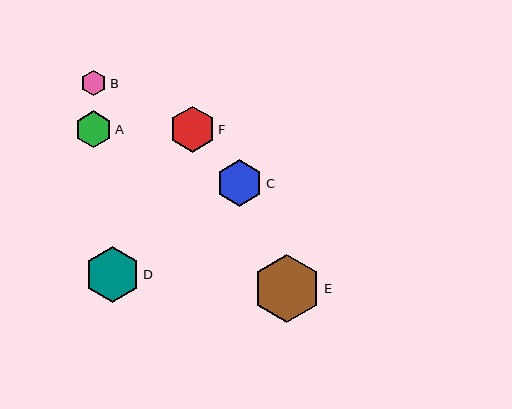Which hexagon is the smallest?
Hexagon B is the smallest with a size of approximately 26 pixels.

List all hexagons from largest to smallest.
From largest to smallest: E, D, C, F, A, B.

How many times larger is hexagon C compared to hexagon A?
Hexagon C is approximately 1.2 times the size of hexagon A.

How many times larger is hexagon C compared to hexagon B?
Hexagon C is approximately 1.8 times the size of hexagon B.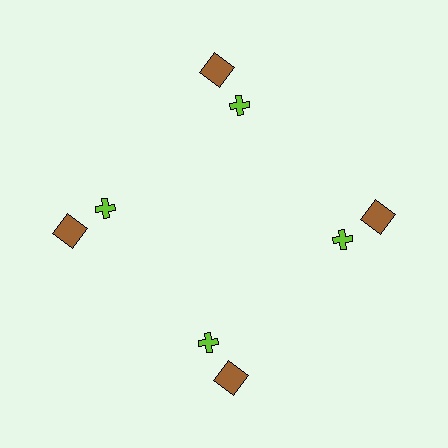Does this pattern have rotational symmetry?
Yes, this pattern has 4-fold rotational symmetry. It looks the same after rotating 90 degrees around the center.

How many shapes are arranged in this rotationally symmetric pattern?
There are 8 shapes, arranged in 4 groups of 2.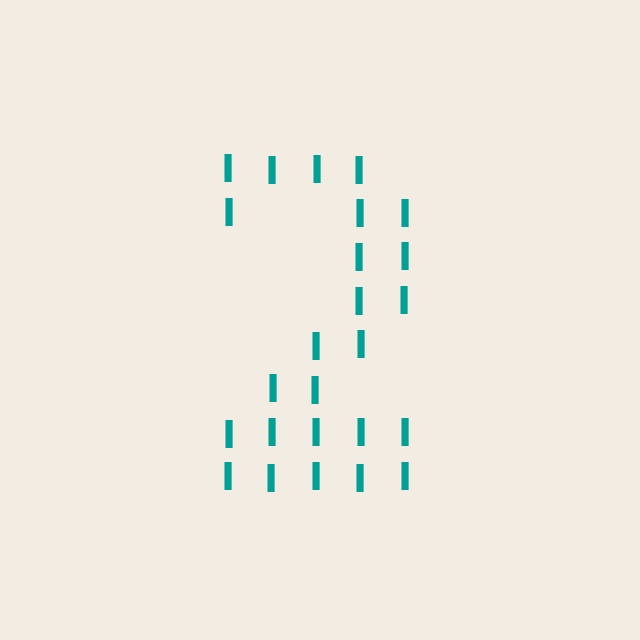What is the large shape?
The large shape is the digit 2.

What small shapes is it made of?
It is made of small letter I's.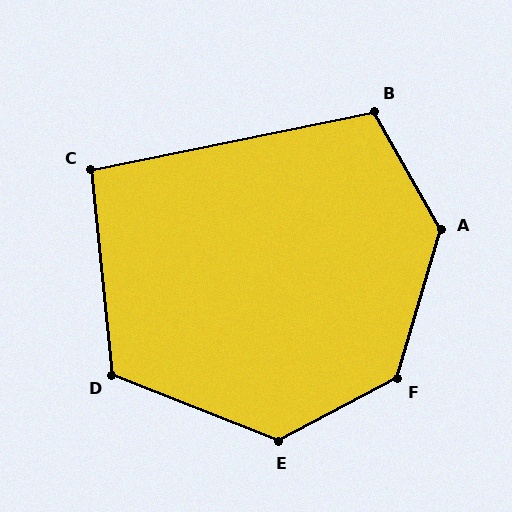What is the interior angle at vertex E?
Approximately 130 degrees (obtuse).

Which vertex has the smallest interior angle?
C, at approximately 96 degrees.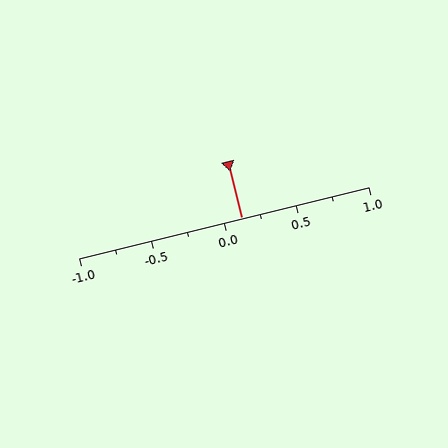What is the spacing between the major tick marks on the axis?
The major ticks are spaced 0.5 apart.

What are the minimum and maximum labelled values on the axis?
The axis runs from -1.0 to 1.0.